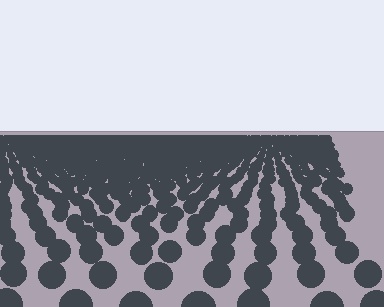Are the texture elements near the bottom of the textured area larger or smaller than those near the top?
Larger. Near the bottom, elements are closer to the viewer and appear at a bigger on-screen size.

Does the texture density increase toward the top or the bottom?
Density increases toward the top.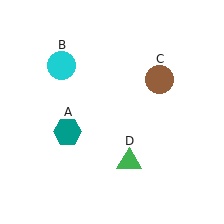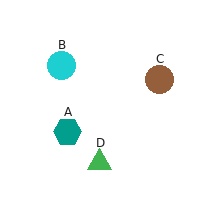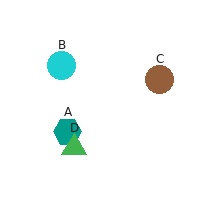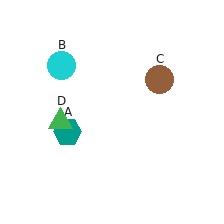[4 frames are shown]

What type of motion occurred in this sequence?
The green triangle (object D) rotated clockwise around the center of the scene.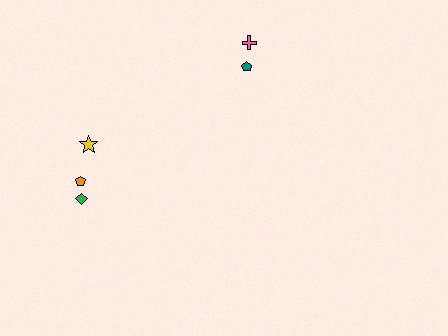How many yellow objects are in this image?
There is 1 yellow object.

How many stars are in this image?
There is 1 star.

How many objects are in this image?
There are 5 objects.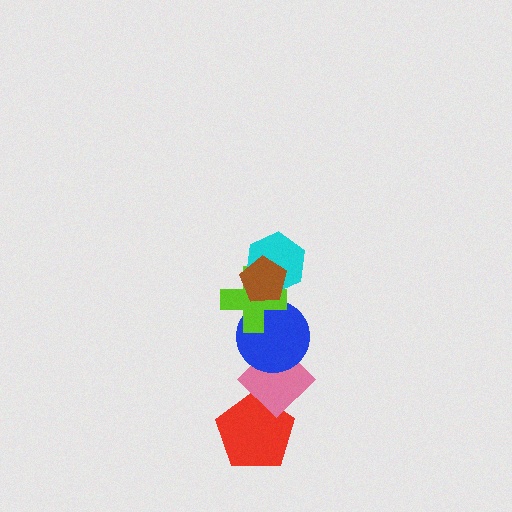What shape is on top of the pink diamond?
The blue circle is on top of the pink diamond.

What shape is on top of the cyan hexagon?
The brown pentagon is on top of the cyan hexagon.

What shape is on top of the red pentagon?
The pink diamond is on top of the red pentagon.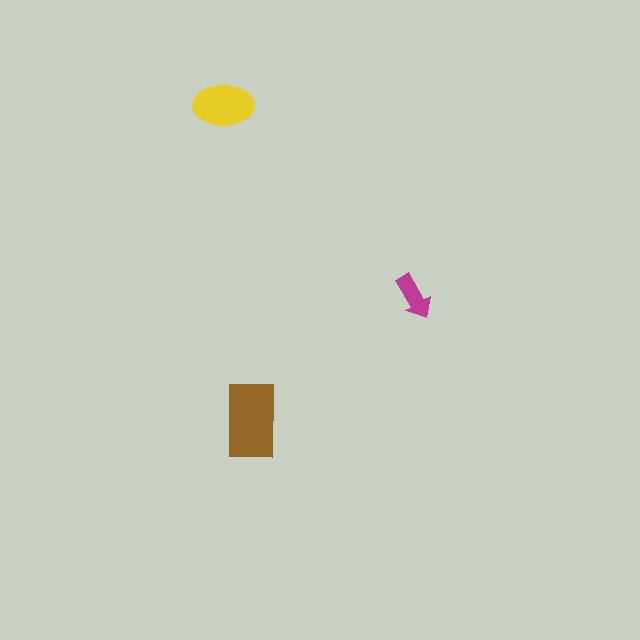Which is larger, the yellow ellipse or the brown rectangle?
The brown rectangle.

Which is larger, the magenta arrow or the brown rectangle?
The brown rectangle.